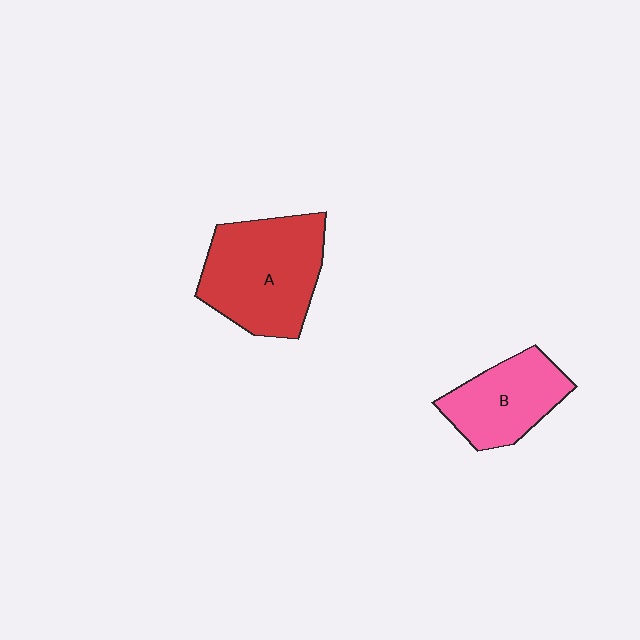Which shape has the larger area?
Shape A (red).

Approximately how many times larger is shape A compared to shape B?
Approximately 1.5 times.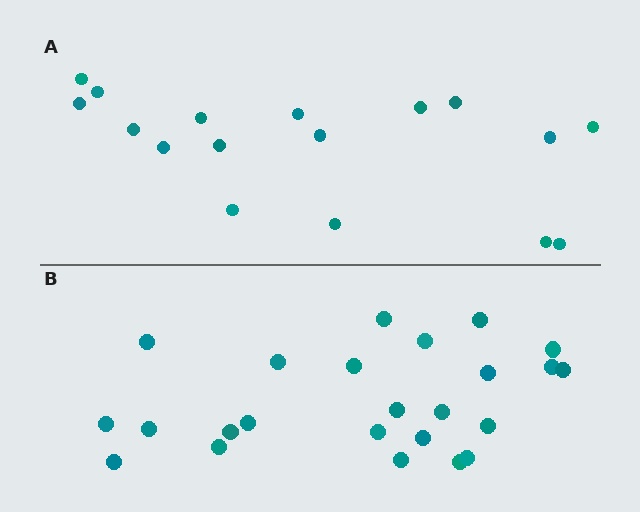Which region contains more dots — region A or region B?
Region B (the bottom region) has more dots.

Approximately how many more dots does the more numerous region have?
Region B has roughly 8 or so more dots than region A.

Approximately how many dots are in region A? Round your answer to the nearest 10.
About 20 dots. (The exact count is 17, which rounds to 20.)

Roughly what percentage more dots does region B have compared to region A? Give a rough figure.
About 40% more.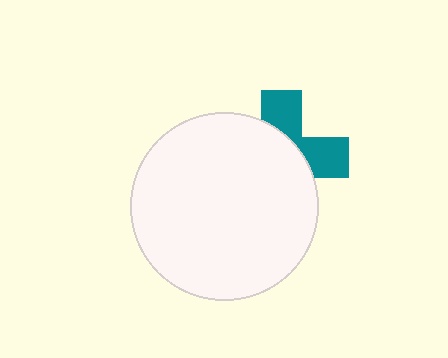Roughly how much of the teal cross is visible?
A small part of it is visible (roughly 38%).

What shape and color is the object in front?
The object in front is a white circle.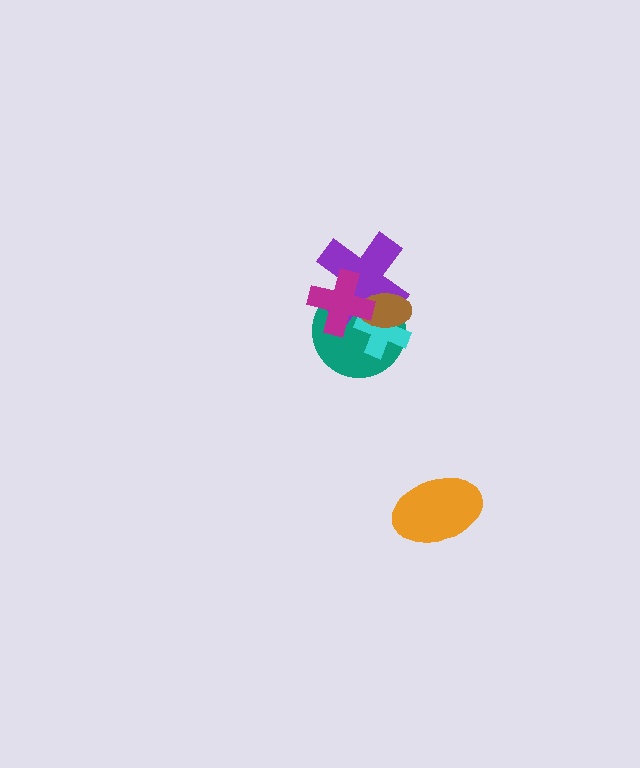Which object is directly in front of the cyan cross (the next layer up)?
The brown ellipse is directly in front of the cyan cross.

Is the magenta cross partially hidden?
No, no other shape covers it.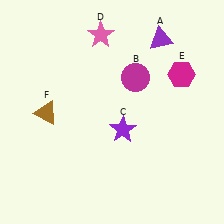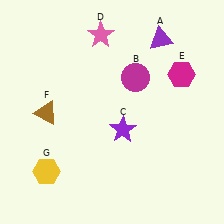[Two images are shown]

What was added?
A yellow hexagon (G) was added in Image 2.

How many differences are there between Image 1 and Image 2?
There is 1 difference between the two images.